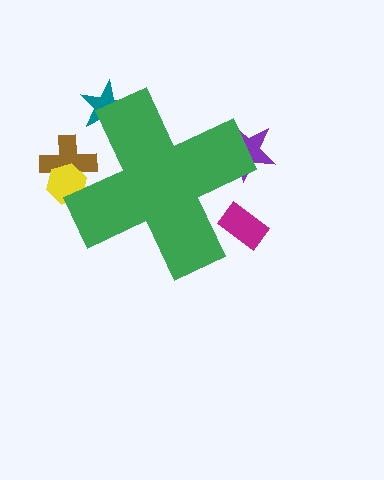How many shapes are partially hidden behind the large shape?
5 shapes are partially hidden.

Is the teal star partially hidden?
Yes, the teal star is partially hidden behind the green cross.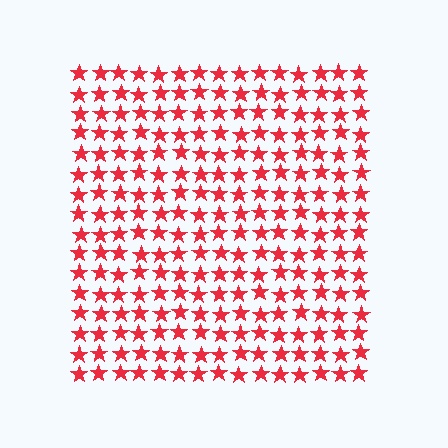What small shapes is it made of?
It is made of small stars.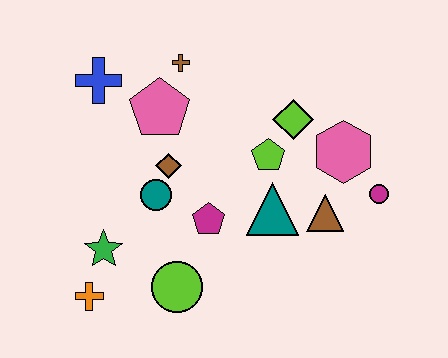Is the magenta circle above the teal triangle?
Yes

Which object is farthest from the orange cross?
The magenta circle is farthest from the orange cross.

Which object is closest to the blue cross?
The pink pentagon is closest to the blue cross.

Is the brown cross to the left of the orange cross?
No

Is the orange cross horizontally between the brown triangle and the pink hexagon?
No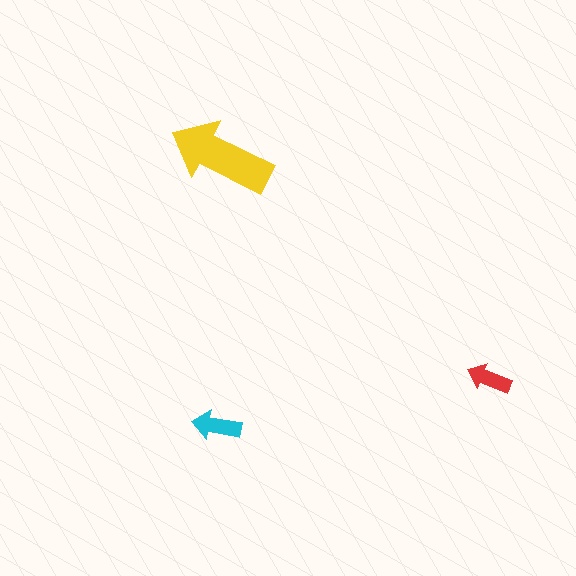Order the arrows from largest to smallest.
the yellow one, the cyan one, the red one.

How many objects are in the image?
There are 3 objects in the image.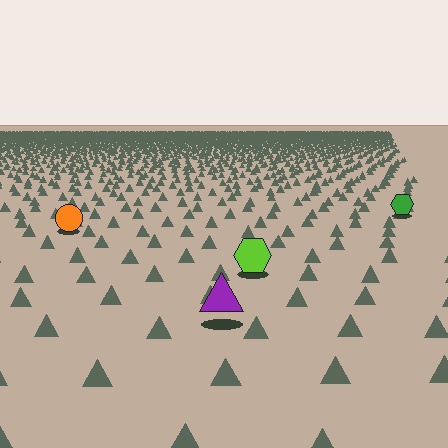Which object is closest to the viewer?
The purple triangle is closest. The texture marks near it are larger and more spread out.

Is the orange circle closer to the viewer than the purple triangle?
No. The purple triangle is closer — you can tell from the texture gradient: the ground texture is coarser near it.